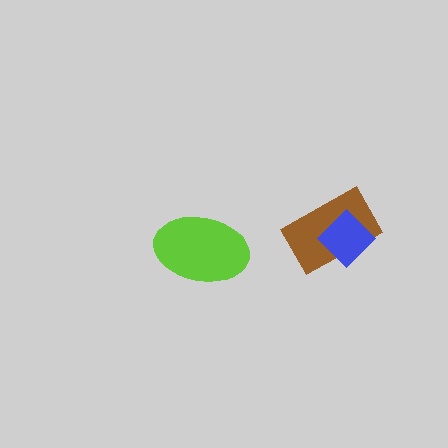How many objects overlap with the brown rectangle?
1 object overlaps with the brown rectangle.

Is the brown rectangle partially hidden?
Yes, it is partially covered by another shape.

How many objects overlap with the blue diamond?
1 object overlaps with the blue diamond.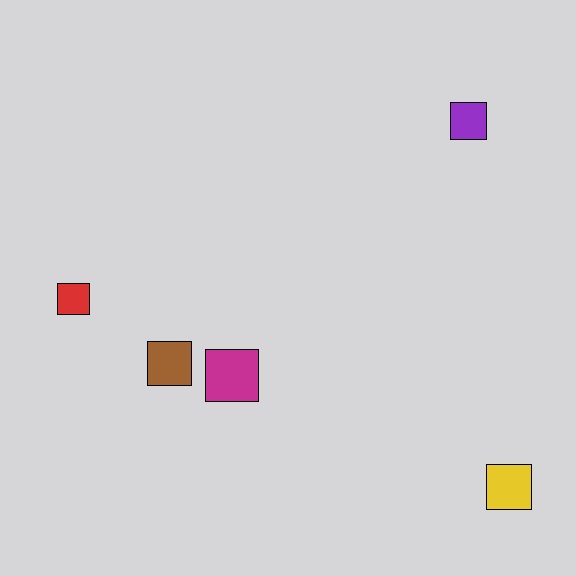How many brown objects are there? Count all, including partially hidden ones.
There is 1 brown object.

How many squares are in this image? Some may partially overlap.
There are 5 squares.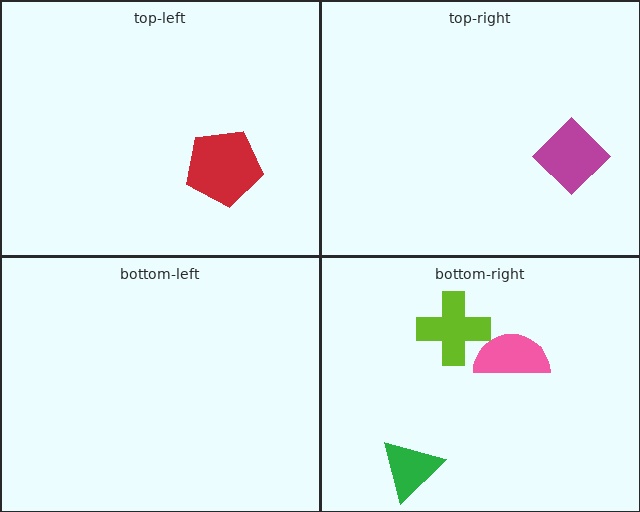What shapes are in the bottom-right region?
The pink semicircle, the green triangle, the lime cross.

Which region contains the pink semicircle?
The bottom-right region.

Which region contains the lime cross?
The bottom-right region.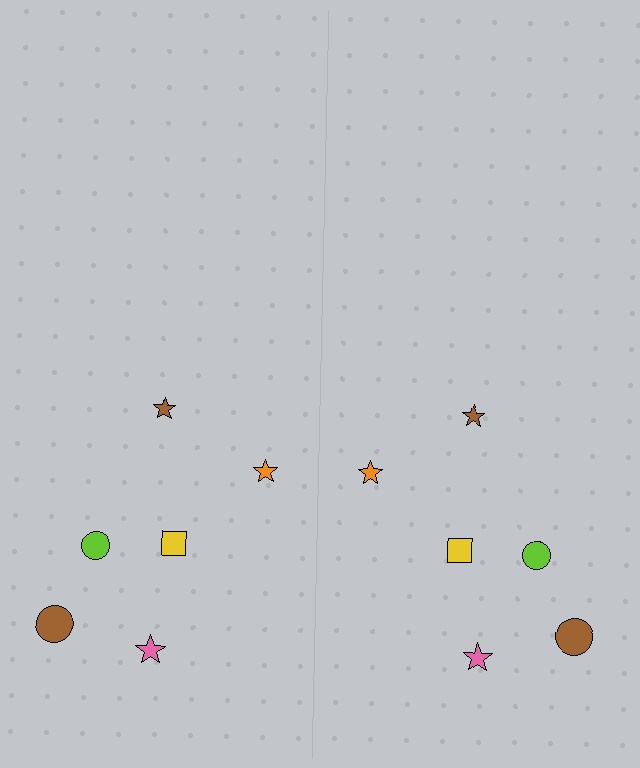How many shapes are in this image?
There are 12 shapes in this image.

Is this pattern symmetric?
Yes, this pattern has bilateral (reflection) symmetry.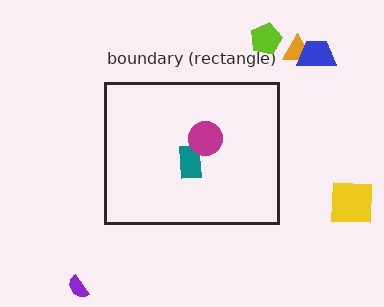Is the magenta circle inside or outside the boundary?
Inside.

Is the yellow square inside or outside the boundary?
Outside.